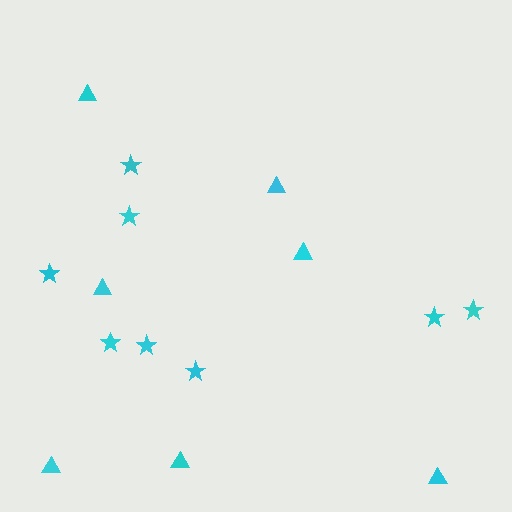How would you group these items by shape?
There are 2 groups: one group of triangles (7) and one group of stars (8).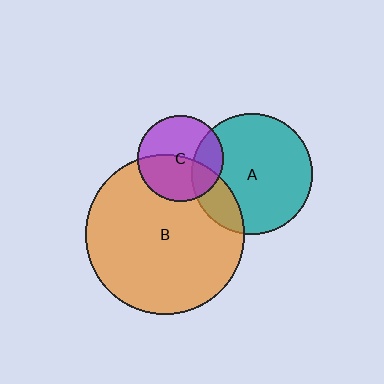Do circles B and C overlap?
Yes.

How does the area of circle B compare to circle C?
Approximately 3.4 times.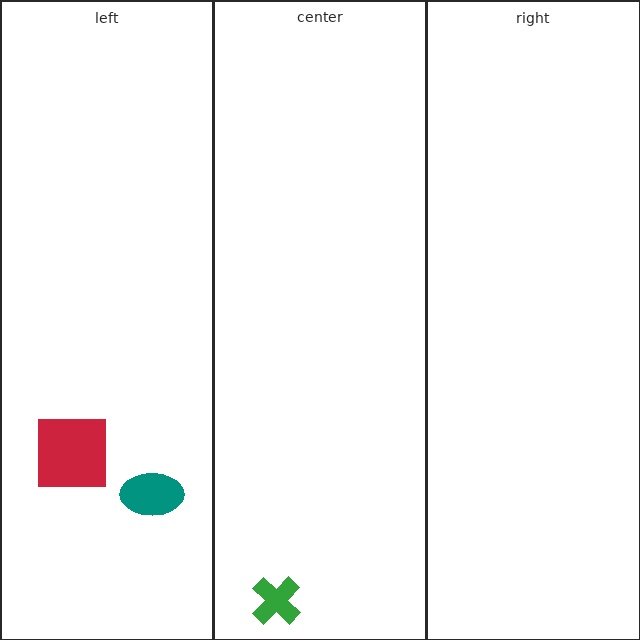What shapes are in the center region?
The green cross.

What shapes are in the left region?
The red square, the teal ellipse.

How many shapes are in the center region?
1.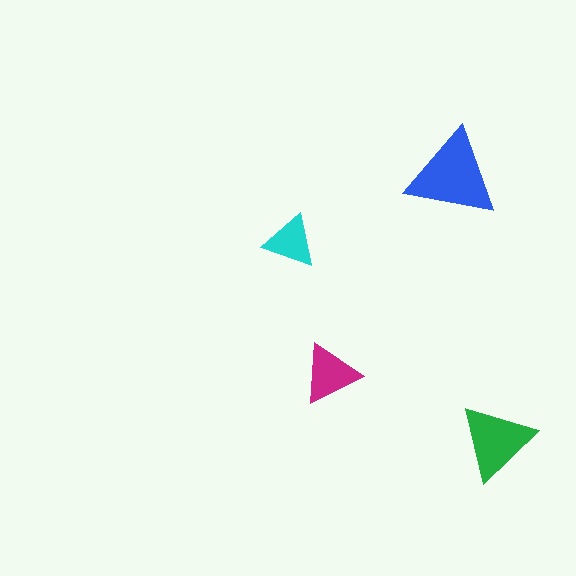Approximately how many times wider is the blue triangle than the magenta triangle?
About 1.5 times wider.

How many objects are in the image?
There are 4 objects in the image.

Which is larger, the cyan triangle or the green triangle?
The green one.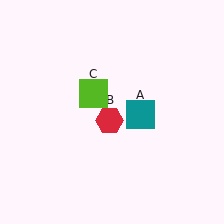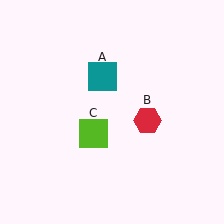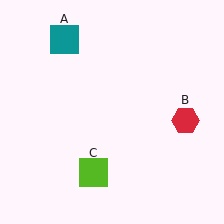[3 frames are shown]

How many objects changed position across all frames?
3 objects changed position: teal square (object A), red hexagon (object B), lime square (object C).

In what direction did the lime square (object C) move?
The lime square (object C) moved down.